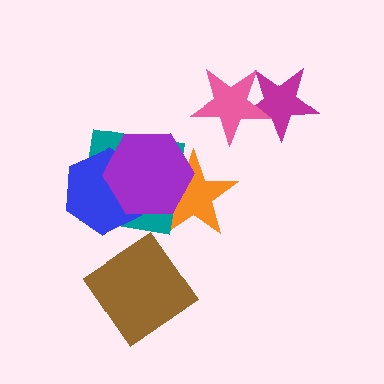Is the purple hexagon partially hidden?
No, no other shape covers it.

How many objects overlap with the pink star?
1 object overlaps with the pink star.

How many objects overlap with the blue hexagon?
2 objects overlap with the blue hexagon.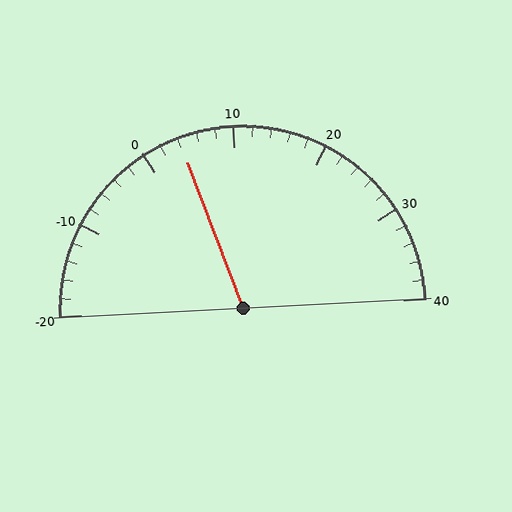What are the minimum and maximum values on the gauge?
The gauge ranges from -20 to 40.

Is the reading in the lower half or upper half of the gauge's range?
The reading is in the lower half of the range (-20 to 40).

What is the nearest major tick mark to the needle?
The nearest major tick mark is 0.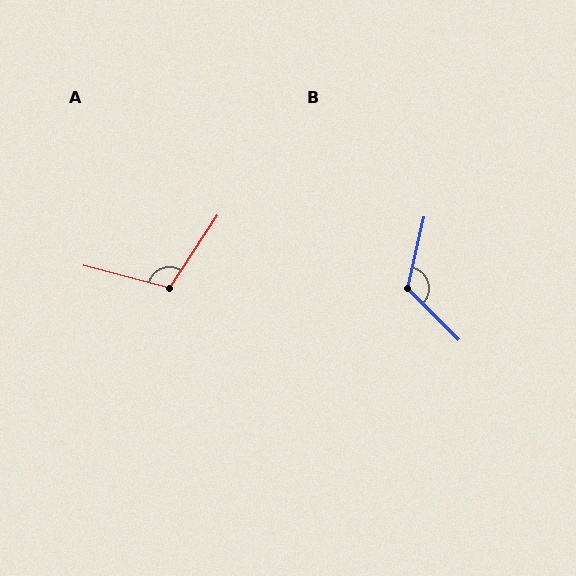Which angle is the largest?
B, at approximately 122 degrees.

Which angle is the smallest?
A, at approximately 109 degrees.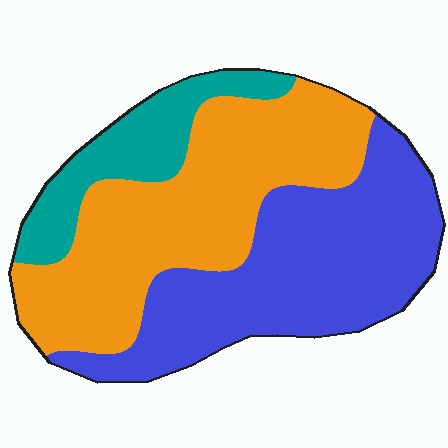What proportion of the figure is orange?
Orange covers 43% of the figure.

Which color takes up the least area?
Teal, at roughly 15%.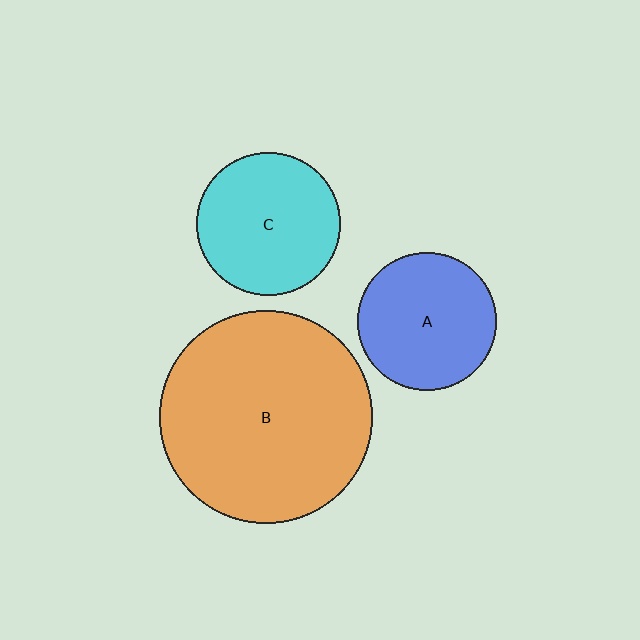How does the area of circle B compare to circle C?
Approximately 2.2 times.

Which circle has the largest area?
Circle B (orange).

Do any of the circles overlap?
No, none of the circles overlap.